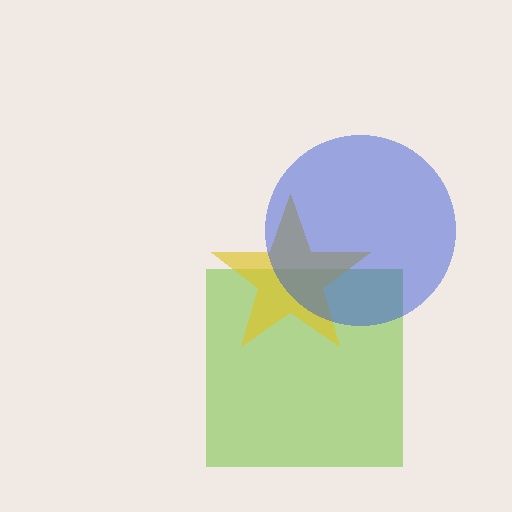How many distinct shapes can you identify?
There are 3 distinct shapes: a lime square, a yellow star, a blue circle.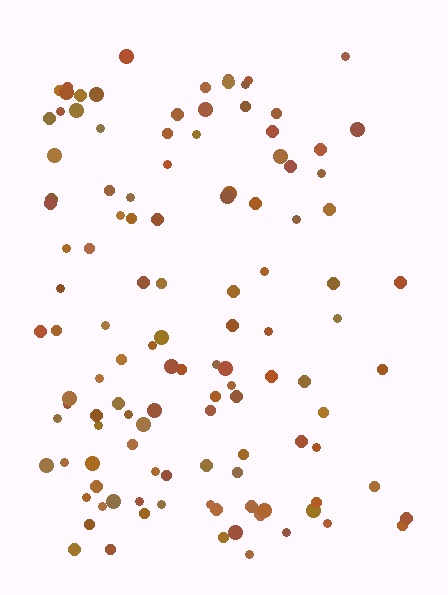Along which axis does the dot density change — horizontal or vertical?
Horizontal.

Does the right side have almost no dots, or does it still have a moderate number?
Still a moderate number, just noticeably fewer than the left.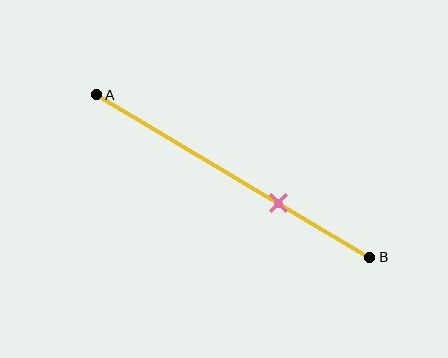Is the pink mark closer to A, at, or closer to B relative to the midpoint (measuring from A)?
The pink mark is closer to point B than the midpoint of segment AB.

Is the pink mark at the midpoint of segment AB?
No, the mark is at about 65% from A, not at the 50% midpoint.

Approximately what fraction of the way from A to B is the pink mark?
The pink mark is approximately 65% of the way from A to B.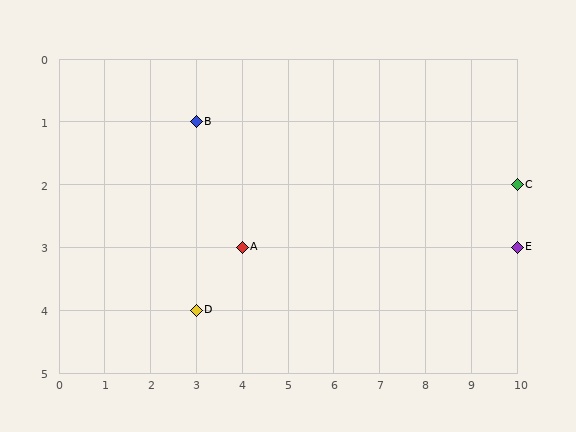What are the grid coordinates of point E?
Point E is at grid coordinates (10, 3).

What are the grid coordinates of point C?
Point C is at grid coordinates (10, 2).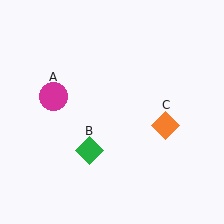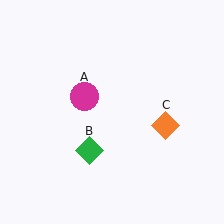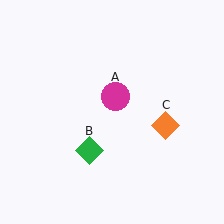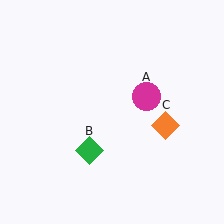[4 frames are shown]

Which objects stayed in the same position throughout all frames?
Green diamond (object B) and orange diamond (object C) remained stationary.